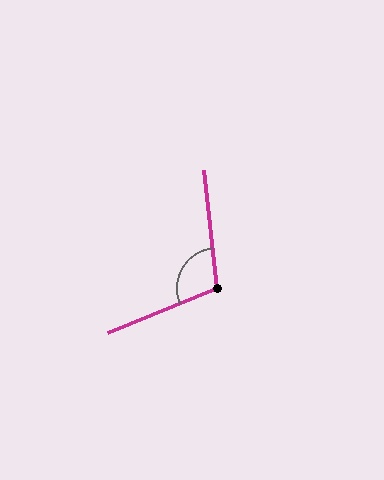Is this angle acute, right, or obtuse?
It is obtuse.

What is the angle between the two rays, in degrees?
Approximately 106 degrees.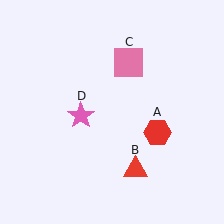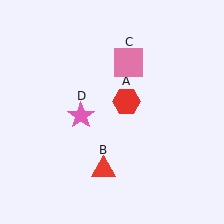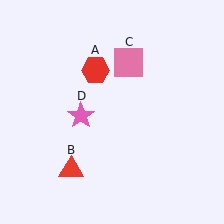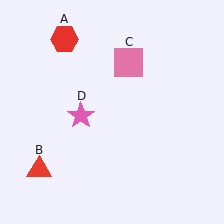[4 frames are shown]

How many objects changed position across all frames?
2 objects changed position: red hexagon (object A), red triangle (object B).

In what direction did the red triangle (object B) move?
The red triangle (object B) moved left.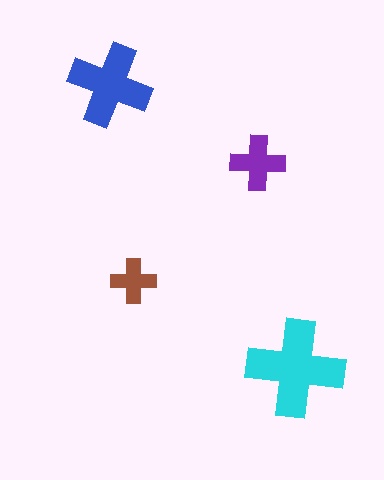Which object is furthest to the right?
The cyan cross is rightmost.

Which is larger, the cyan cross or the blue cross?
The cyan one.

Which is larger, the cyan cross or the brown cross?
The cyan one.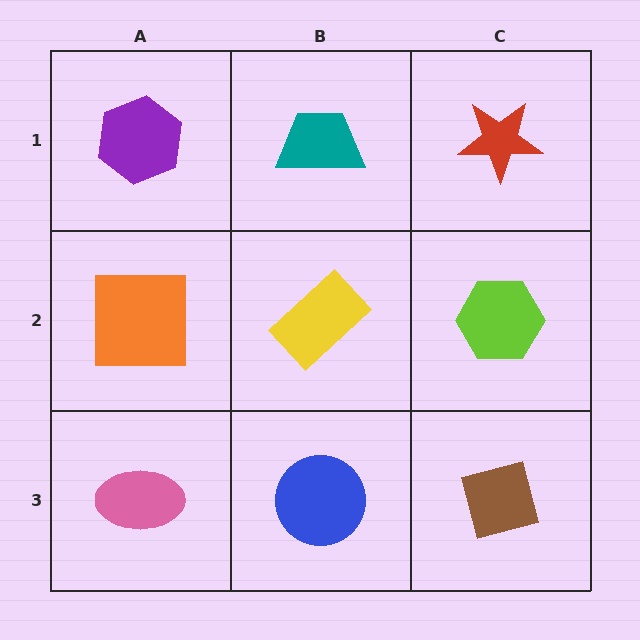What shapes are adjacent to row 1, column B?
A yellow rectangle (row 2, column B), a purple hexagon (row 1, column A), a red star (row 1, column C).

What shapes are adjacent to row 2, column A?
A purple hexagon (row 1, column A), a pink ellipse (row 3, column A), a yellow rectangle (row 2, column B).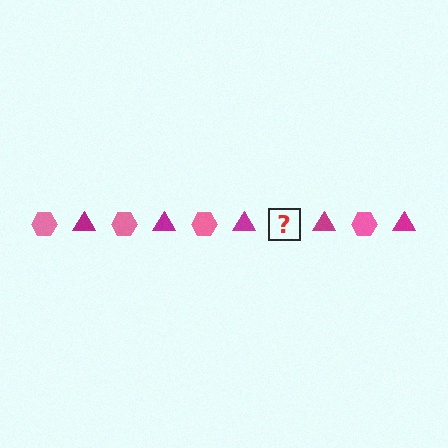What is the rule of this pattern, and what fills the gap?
The rule is that the pattern alternates between pink hexagon and magenta triangle. The gap should be filled with a pink hexagon.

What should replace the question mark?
The question mark should be replaced with a pink hexagon.